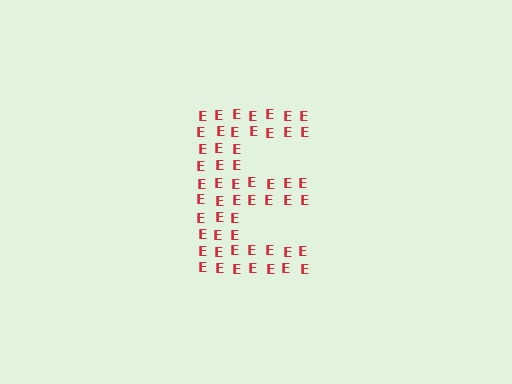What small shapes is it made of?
It is made of small letter E's.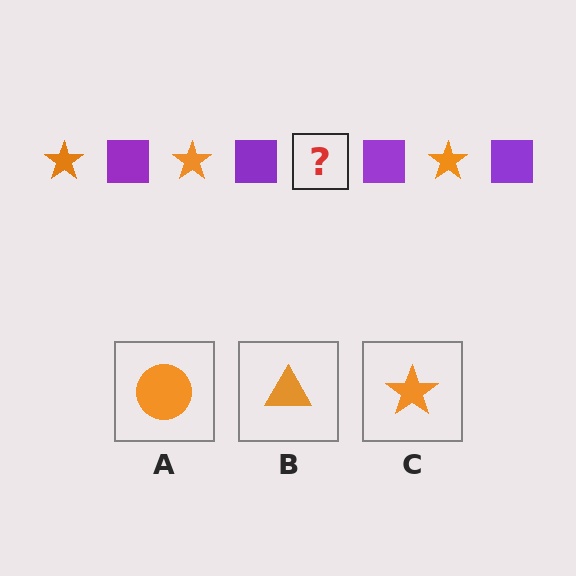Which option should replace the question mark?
Option C.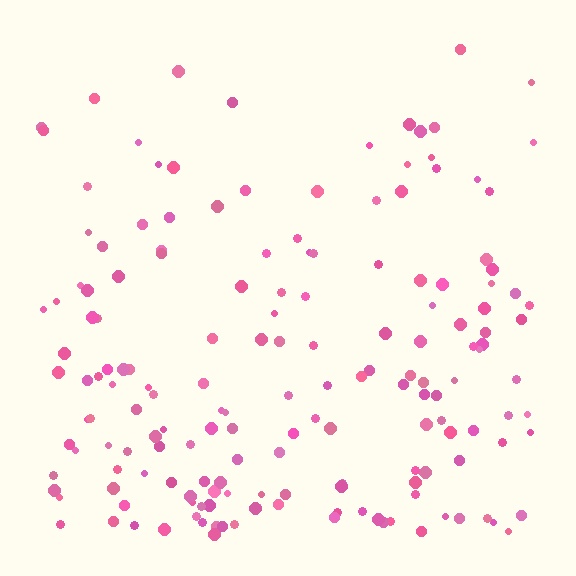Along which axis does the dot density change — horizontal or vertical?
Vertical.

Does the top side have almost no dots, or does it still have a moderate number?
Still a moderate number, just noticeably fewer than the bottom.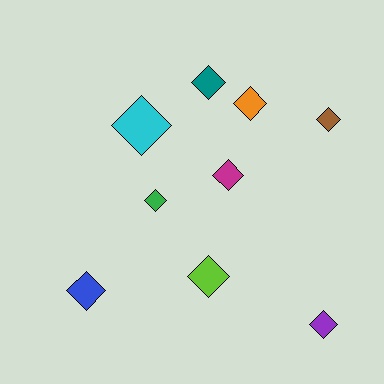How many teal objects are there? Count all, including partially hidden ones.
There is 1 teal object.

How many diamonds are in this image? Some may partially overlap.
There are 9 diamonds.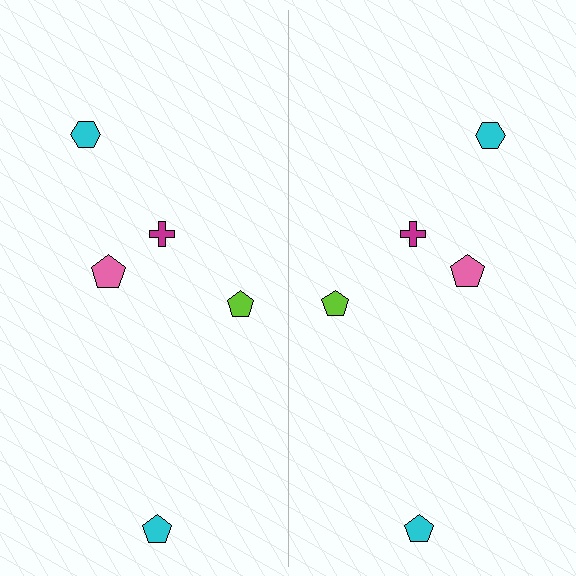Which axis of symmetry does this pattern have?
The pattern has a vertical axis of symmetry running through the center of the image.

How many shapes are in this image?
There are 10 shapes in this image.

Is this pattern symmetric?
Yes, this pattern has bilateral (reflection) symmetry.